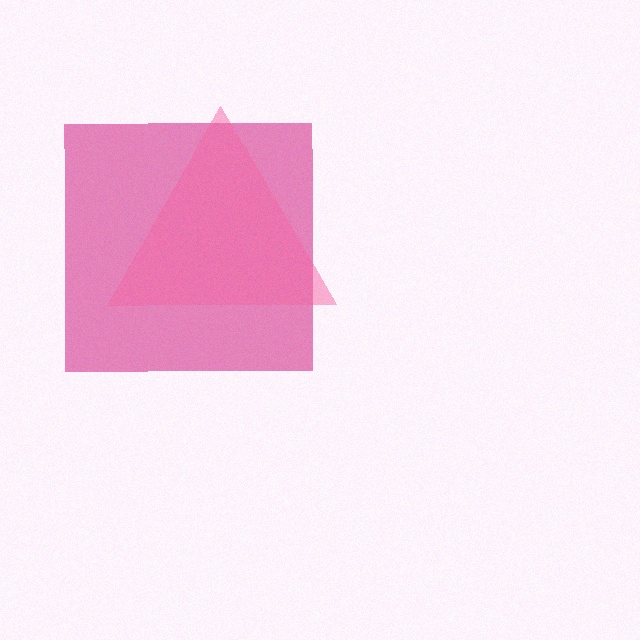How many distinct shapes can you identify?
There are 2 distinct shapes: a magenta square, a pink triangle.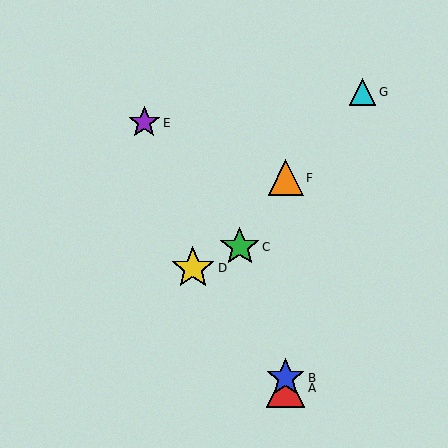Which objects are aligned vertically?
Objects A, B, F are aligned vertically.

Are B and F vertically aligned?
Yes, both are at x≈286.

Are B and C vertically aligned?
No, B is at x≈286 and C is at x≈240.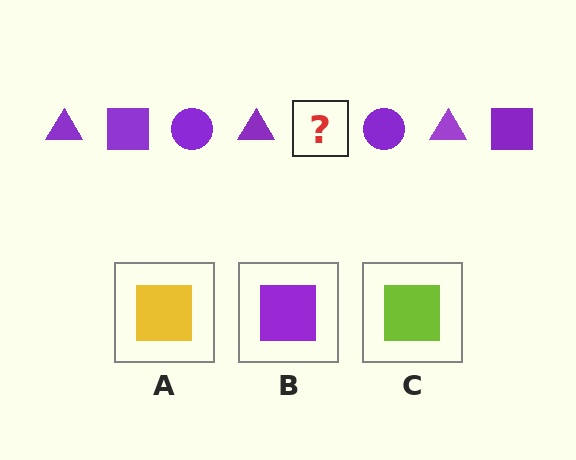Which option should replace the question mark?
Option B.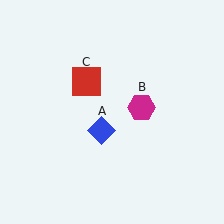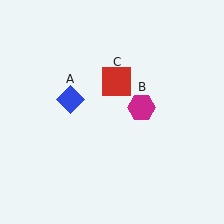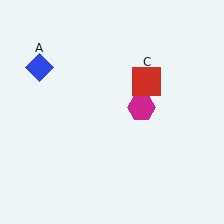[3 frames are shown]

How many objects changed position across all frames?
2 objects changed position: blue diamond (object A), red square (object C).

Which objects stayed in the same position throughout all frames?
Magenta hexagon (object B) remained stationary.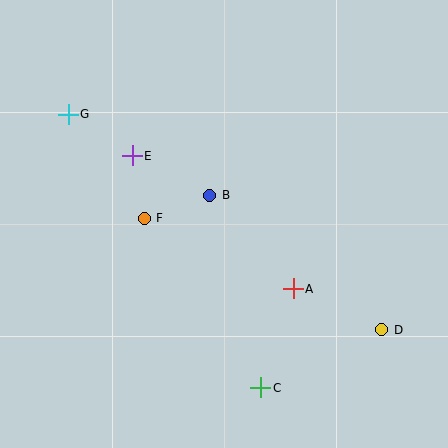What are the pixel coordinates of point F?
Point F is at (144, 218).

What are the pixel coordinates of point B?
Point B is at (210, 195).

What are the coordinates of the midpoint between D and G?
The midpoint between D and G is at (225, 222).